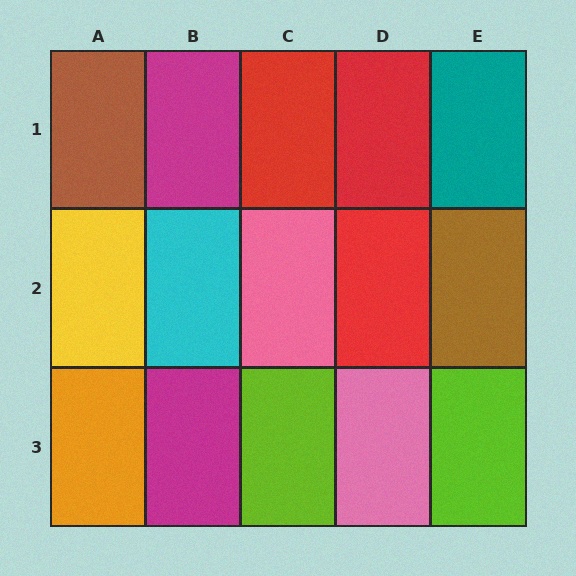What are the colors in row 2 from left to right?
Yellow, cyan, pink, red, brown.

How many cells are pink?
2 cells are pink.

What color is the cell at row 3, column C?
Lime.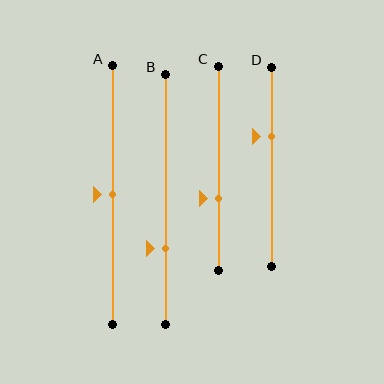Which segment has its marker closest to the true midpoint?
Segment A has its marker closest to the true midpoint.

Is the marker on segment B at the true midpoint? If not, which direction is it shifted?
No, the marker on segment B is shifted downward by about 20% of the segment length.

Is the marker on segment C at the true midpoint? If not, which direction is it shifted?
No, the marker on segment C is shifted downward by about 15% of the segment length.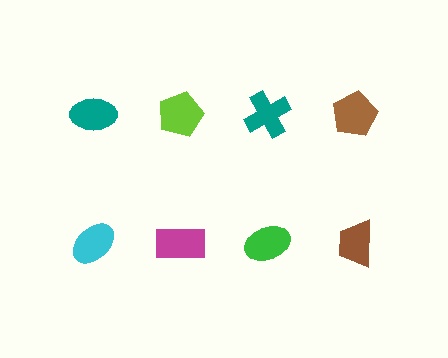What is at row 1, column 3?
A teal cross.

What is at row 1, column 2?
A lime pentagon.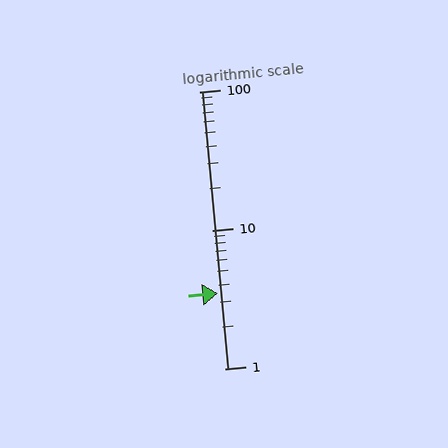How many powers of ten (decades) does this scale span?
The scale spans 2 decades, from 1 to 100.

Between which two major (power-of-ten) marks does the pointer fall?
The pointer is between 1 and 10.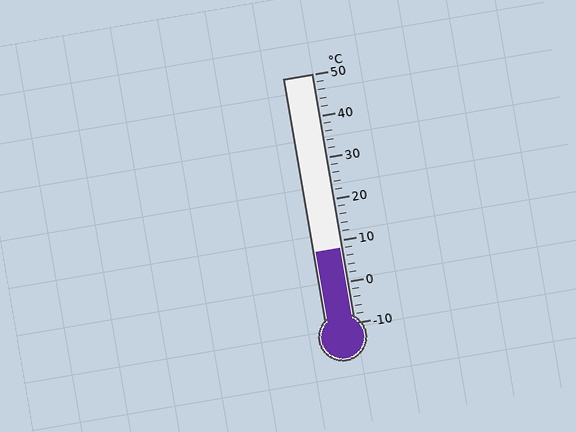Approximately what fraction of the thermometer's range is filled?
The thermometer is filled to approximately 30% of its range.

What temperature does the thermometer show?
The thermometer shows approximately 8°C.